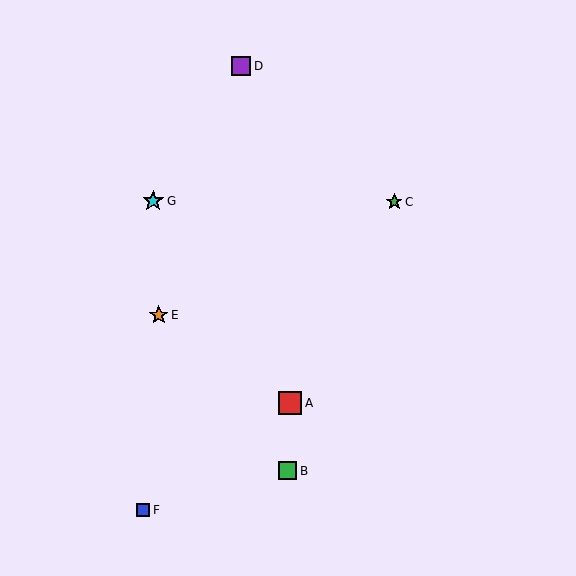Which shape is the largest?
The red square (labeled A) is the largest.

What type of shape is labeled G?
Shape G is a cyan star.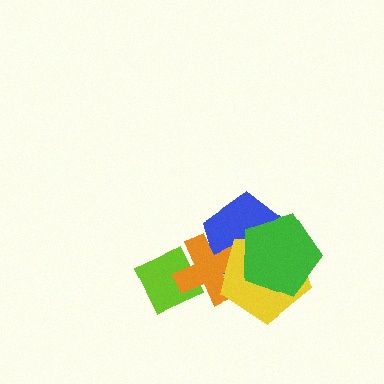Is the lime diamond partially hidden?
Yes, it is partially covered by another shape.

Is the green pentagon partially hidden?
No, no other shape covers it.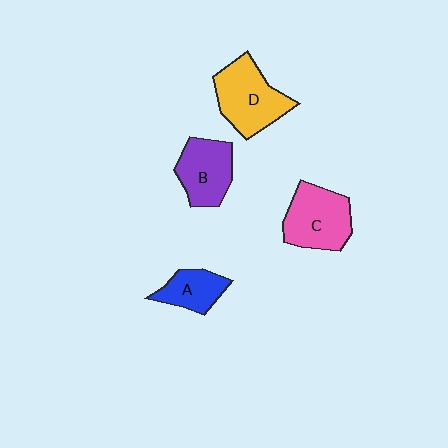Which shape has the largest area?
Shape D (yellow).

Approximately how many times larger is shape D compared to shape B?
Approximately 1.3 times.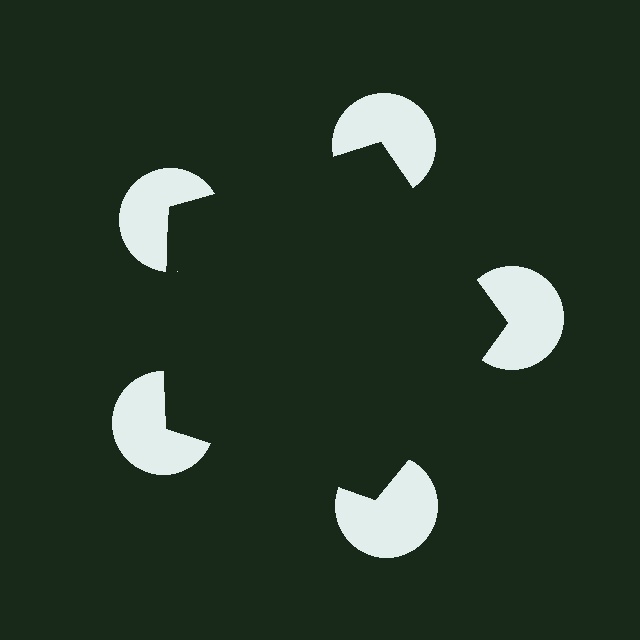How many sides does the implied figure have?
5 sides.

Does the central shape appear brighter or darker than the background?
It typically appears slightly darker than the background, even though no actual brightness change is drawn.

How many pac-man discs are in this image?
There are 5 — one at each vertex of the illusory pentagon.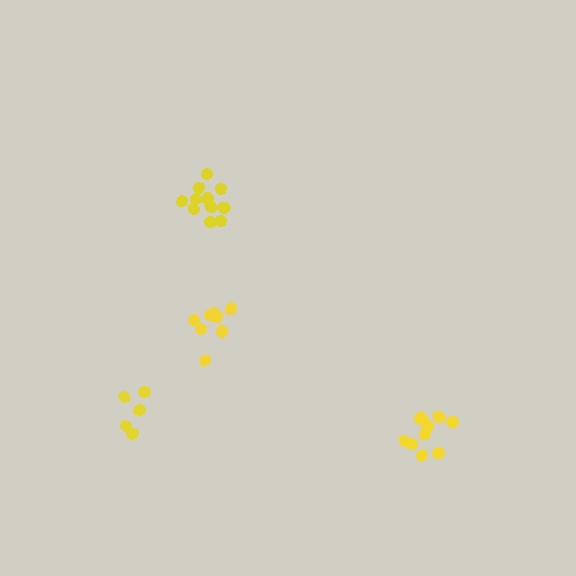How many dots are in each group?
Group 1: 10 dots, Group 2: 9 dots, Group 3: 11 dots, Group 4: 5 dots (35 total).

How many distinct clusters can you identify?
There are 4 distinct clusters.